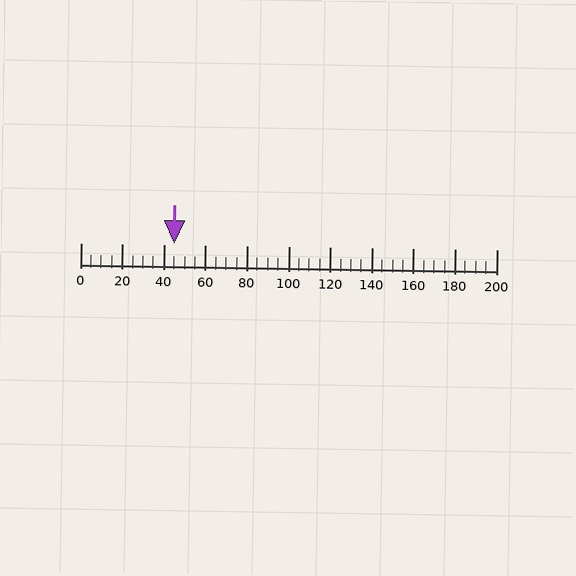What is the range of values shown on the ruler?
The ruler shows values from 0 to 200.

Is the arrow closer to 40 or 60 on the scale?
The arrow is closer to 40.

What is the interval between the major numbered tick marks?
The major tick marks are spaced 20 units apart.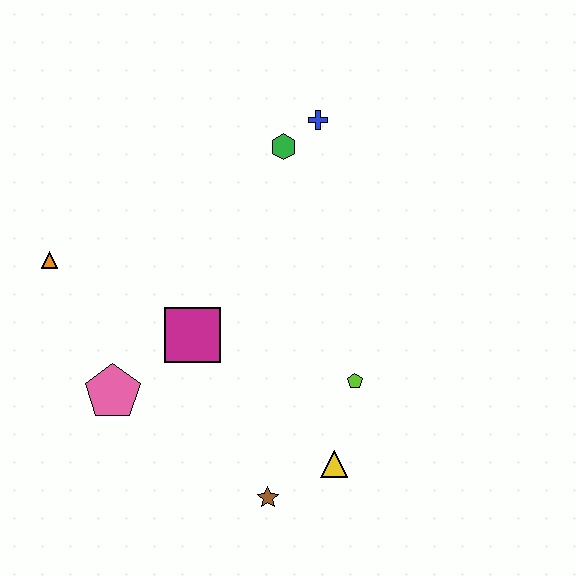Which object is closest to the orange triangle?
The pink pentagon is closest to the orange triangle.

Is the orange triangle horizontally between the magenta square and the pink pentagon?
No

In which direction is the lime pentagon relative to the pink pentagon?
The lime pentagon is to the right of the pink pentagon.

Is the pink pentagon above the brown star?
Yes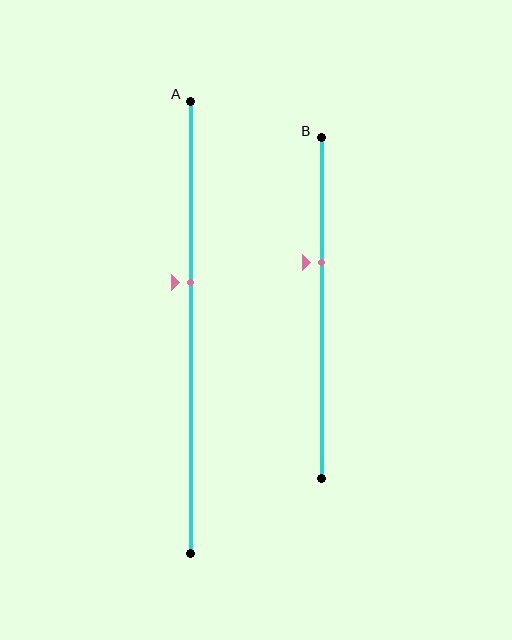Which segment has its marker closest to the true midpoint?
Segment A has its marker closest to the true midpoint.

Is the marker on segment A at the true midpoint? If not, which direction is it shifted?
No, the marker on segment A is shifted upward by about 10% of the segment length.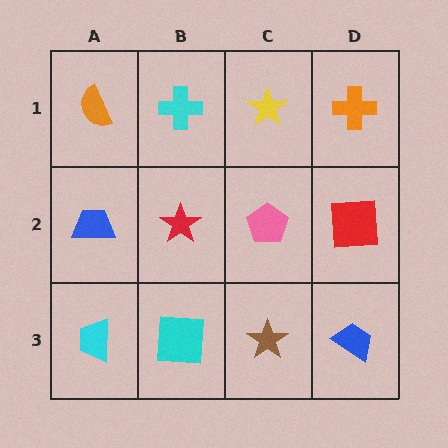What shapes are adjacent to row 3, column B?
A red star (row 2, column B), a cyan trapezoid (row 3, column A), a brown star (row 3, column C).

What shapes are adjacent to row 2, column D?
An orange cross (row 1, column D), a blue trapezoid (row 3, column D), a pink pentagon (row 2, column C).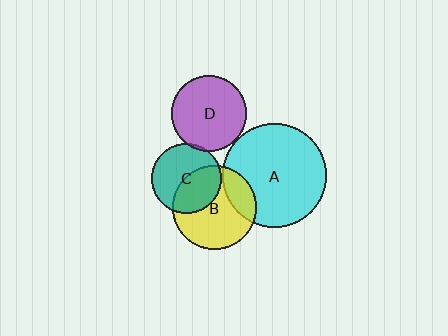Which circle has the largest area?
Circle A (cyan).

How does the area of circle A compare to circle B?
Approximately 1.5 times.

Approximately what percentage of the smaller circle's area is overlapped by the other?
Approximately 45%.